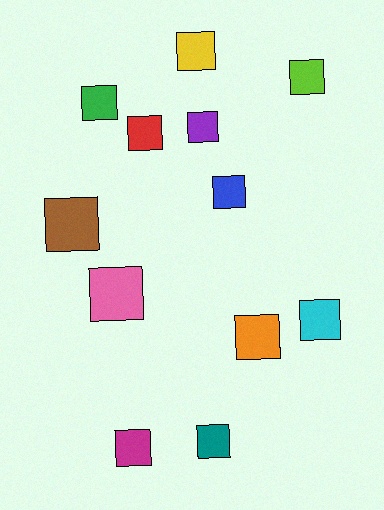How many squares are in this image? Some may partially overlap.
There are 12 squares.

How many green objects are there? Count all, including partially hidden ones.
There is 1 green object.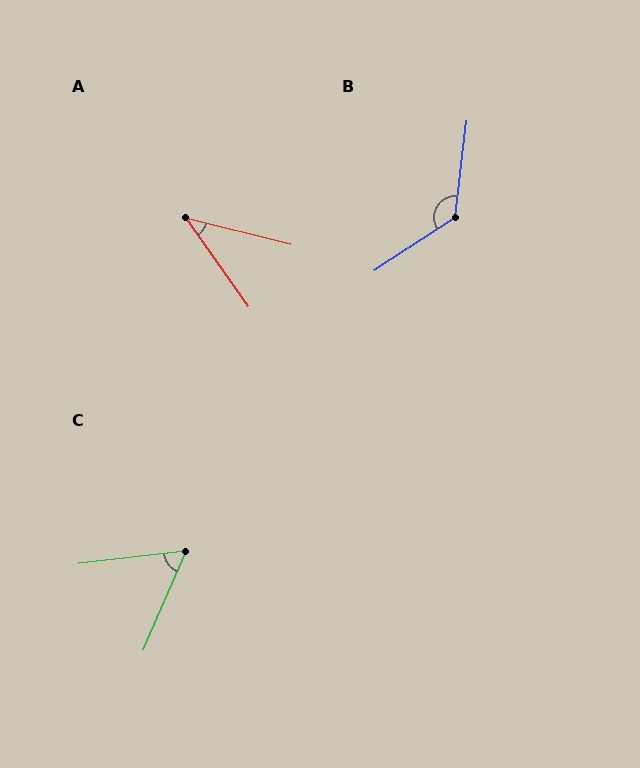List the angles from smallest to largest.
A (40°), C (60°), B (130°).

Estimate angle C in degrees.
Approximately 60 degrees.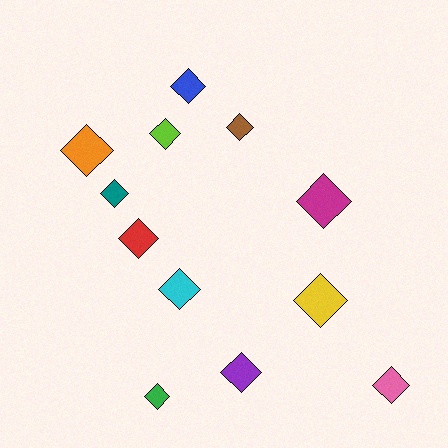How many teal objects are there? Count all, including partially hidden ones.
There is 1 teal object.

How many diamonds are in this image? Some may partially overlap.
There are 12 diamonds.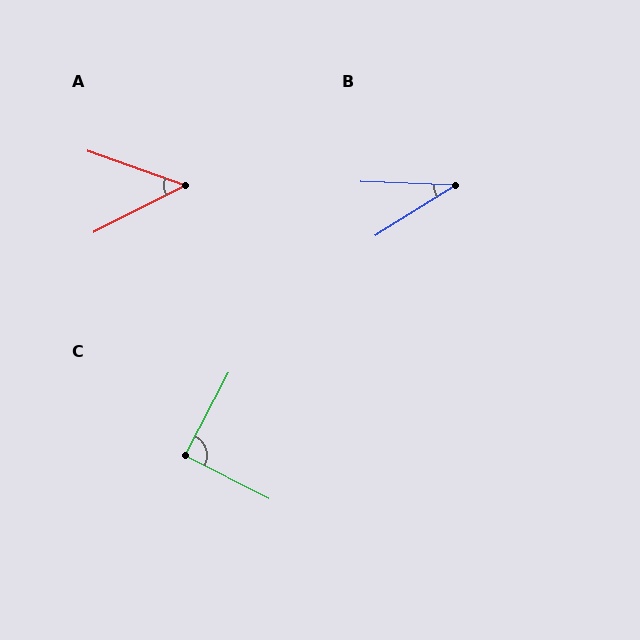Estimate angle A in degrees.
Approximately 46 degrees.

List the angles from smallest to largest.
B (34°), A (46°), C (89°).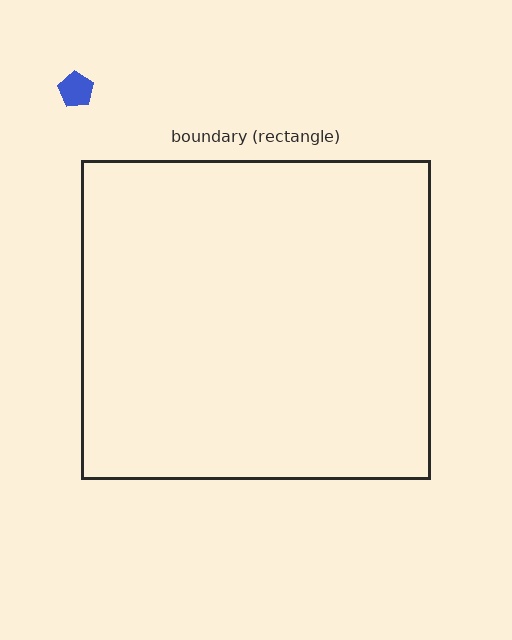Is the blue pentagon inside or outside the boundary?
Outside.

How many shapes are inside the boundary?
0 inside, 1 outside.